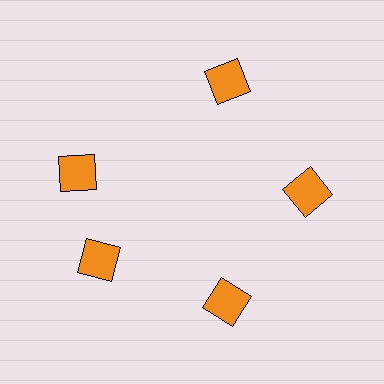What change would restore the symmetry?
The symmetry would be restored by rotating it back into even spacing with its neighbors so that all 5 squares sit at equal angles and equal distance from the center.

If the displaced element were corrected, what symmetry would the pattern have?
It would have 5-fold rotational symmetry — the pattern would map onto itself every 72 degrees.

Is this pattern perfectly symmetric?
No. The 5 orange squares are arranged in a ring, but one element near the 10 o'clock position is rotated out of alignment along the ring, breaking the 5-fold rotational symmetry.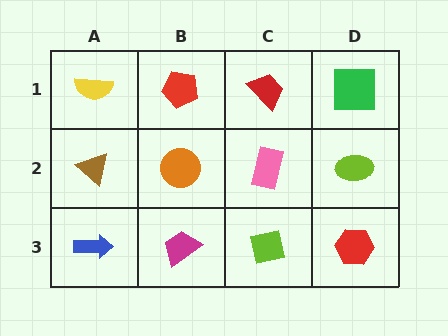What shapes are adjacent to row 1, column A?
A brown triangle (row 2, column A), a red pentagon (row 1, column B).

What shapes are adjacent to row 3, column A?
A brown triangle (row 2, column A), a magenta trapezoid (row 3, column B).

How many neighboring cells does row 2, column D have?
3.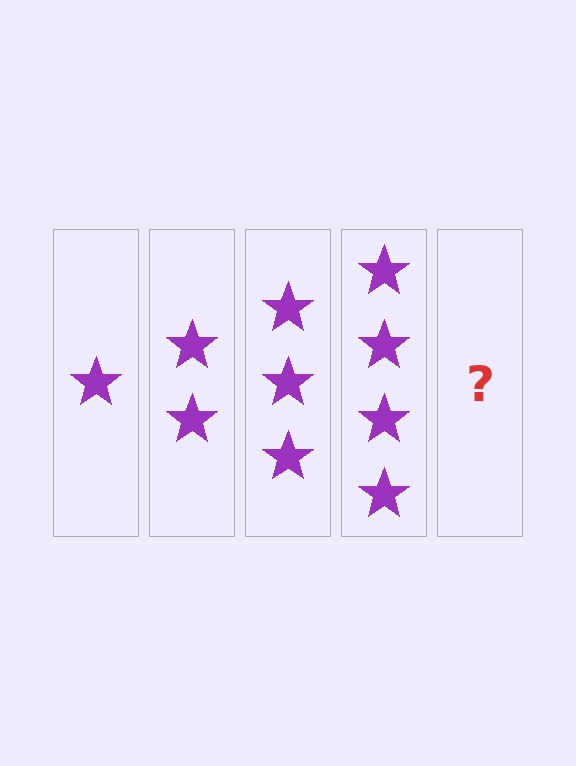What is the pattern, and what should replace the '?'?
The pattern is that each step adds one more star. The '?' should be 5 stars.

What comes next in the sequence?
The next element should be 5 stars.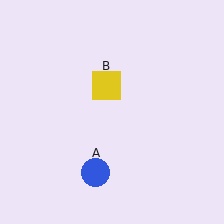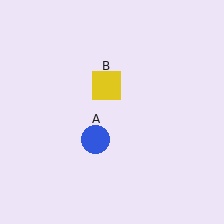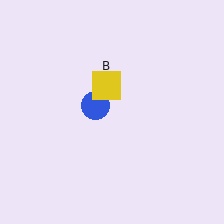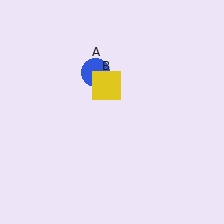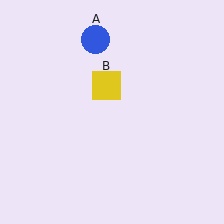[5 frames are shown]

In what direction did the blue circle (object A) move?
The blue circle (object A) moved up.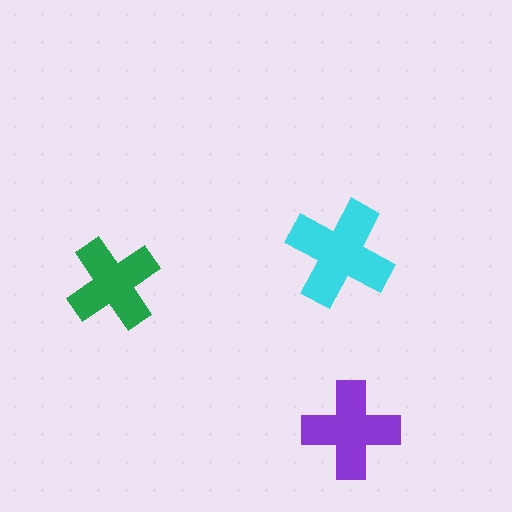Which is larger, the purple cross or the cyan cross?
The cyan one.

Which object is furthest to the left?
The green cross is leftmost.